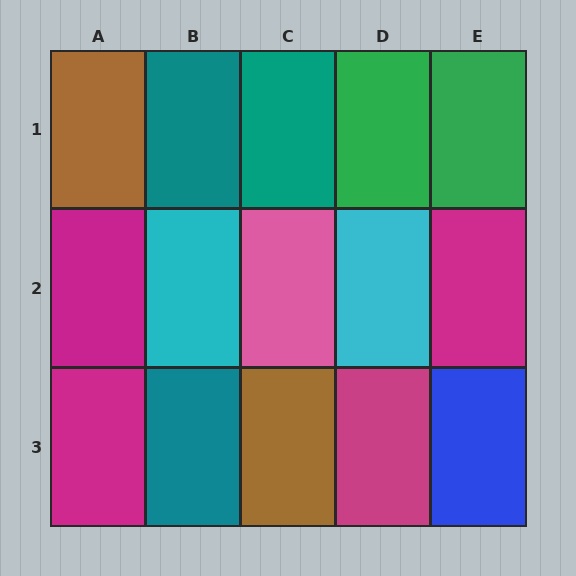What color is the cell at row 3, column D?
Magenta.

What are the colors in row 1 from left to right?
Brown, teal, teal, green, green.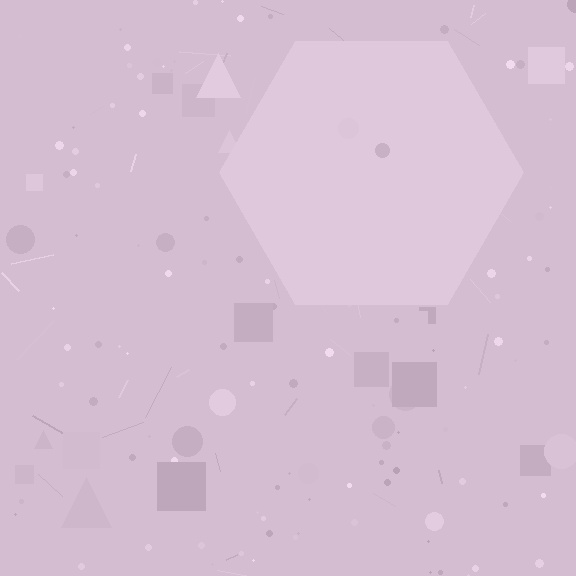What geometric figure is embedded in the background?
A hexagon is embedded in the background.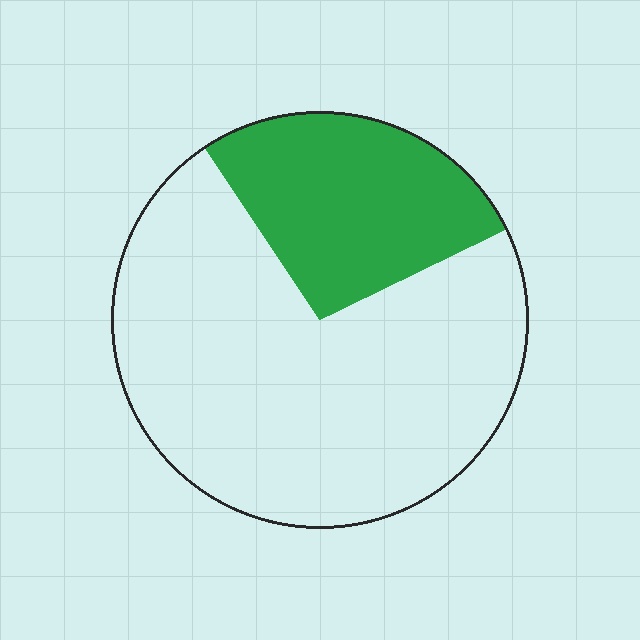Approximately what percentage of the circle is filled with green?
Approximately 25%.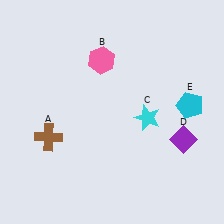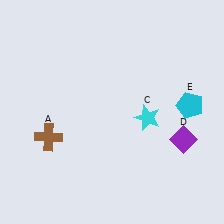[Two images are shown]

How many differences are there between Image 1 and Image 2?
There is 1 difference between the two images.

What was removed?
The pink hexagon (B) was removed in Image 2.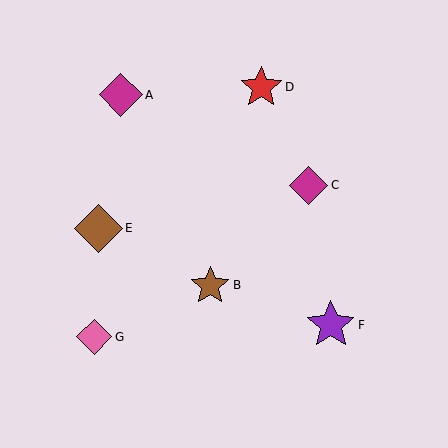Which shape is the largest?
The purple star (labeled F) is the largest.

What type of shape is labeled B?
Shape B is a brown star.